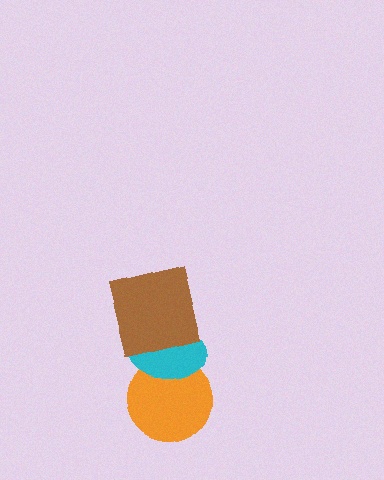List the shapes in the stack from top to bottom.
From top to bottom: the brown square, the cyan ellipse, the orange circle.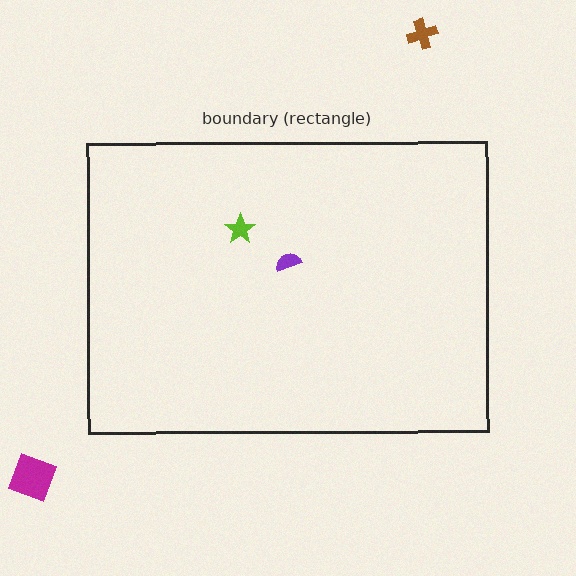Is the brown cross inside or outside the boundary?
Outside.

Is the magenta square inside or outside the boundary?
Outside.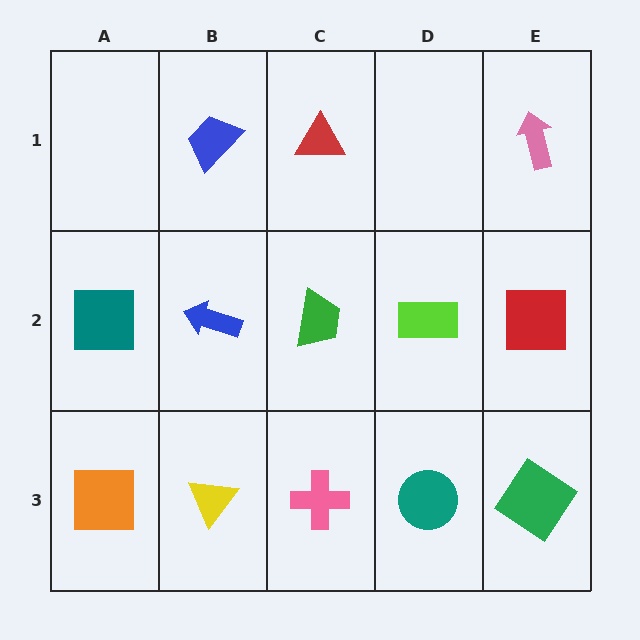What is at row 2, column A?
A teal square.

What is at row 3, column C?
A pink cross.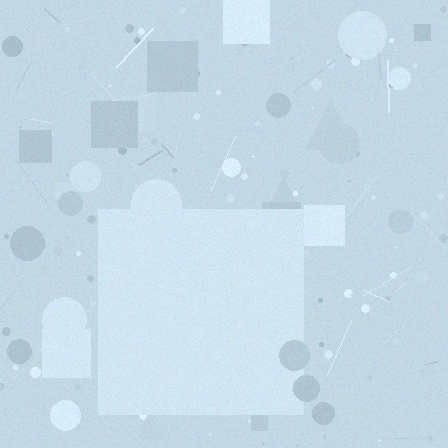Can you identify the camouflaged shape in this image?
The camouflaged shape is a square.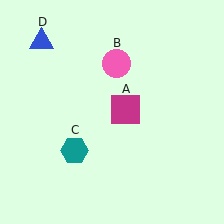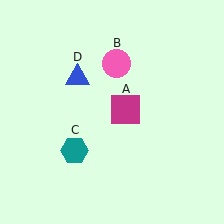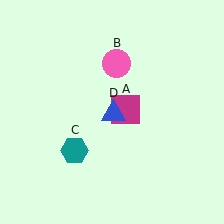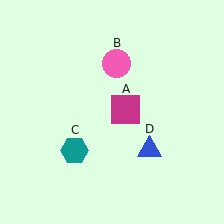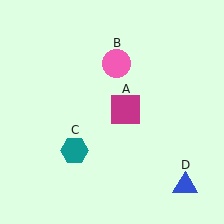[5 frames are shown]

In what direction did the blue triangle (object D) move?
The blue triangle (object D) moved down and to the right.